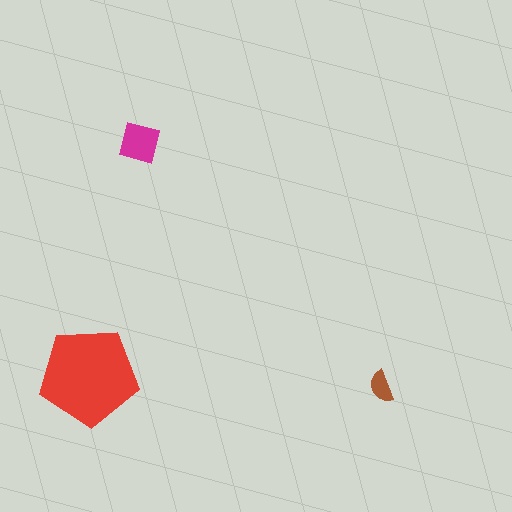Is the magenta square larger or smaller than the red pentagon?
Smaller.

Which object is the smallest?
The brown semicircle.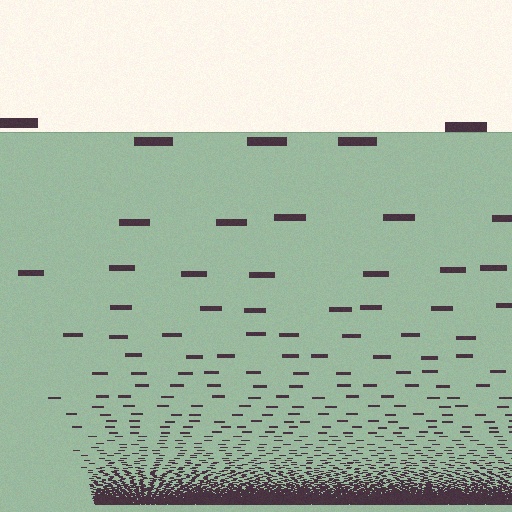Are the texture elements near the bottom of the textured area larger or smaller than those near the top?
Smaller. The gradient is inverted — elements near the bottom are smaller and denser.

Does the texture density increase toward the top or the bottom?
Density increases toward the bottom.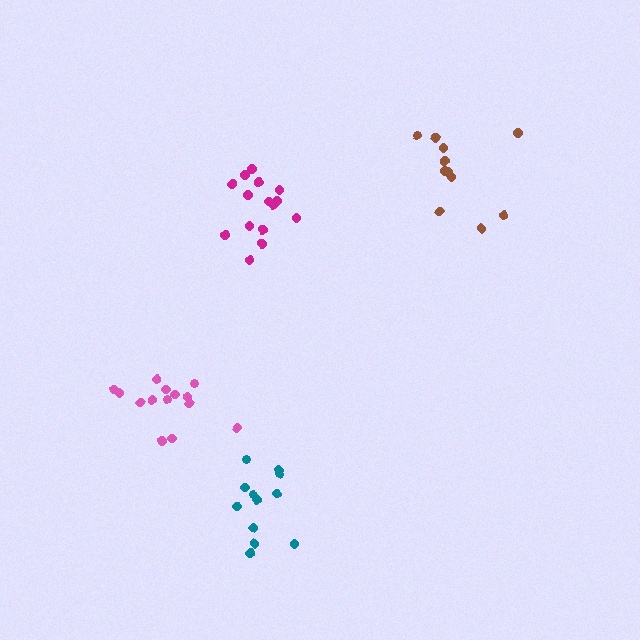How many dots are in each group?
Group 1: 11 dots, Group 2: 12 dots, Group 3: 15 dots, Group 4: 14 dots (52 total).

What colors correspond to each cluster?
The clusters are colored: brown, teal, magenta, pink.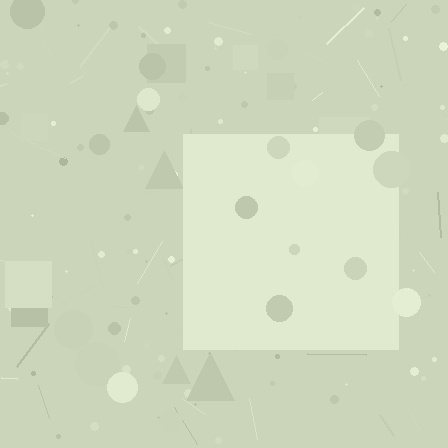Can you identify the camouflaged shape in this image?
The camouflaged shape is a square.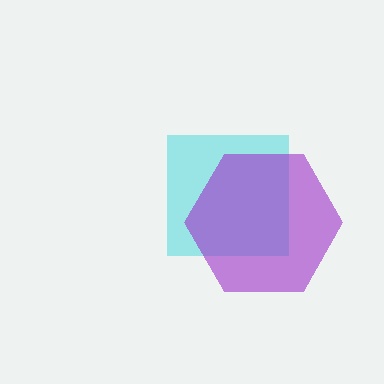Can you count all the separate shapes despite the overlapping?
Yes, there are 2 separate shapes.